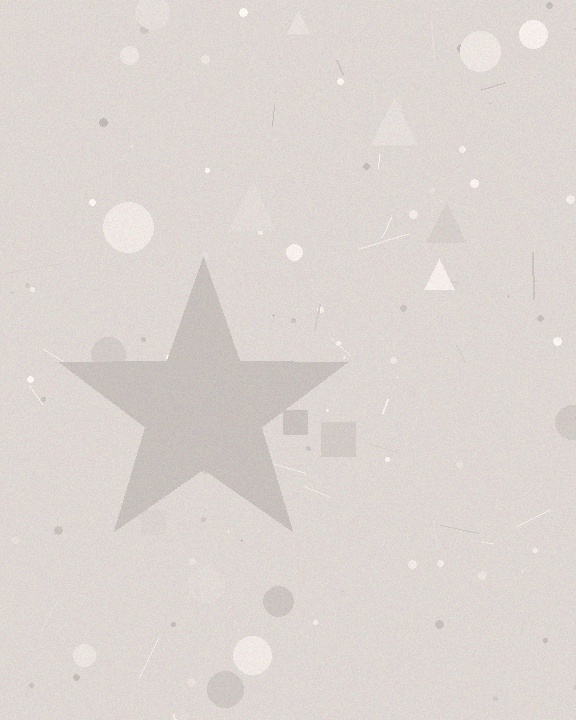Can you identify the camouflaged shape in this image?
The camouflaged shape is a star.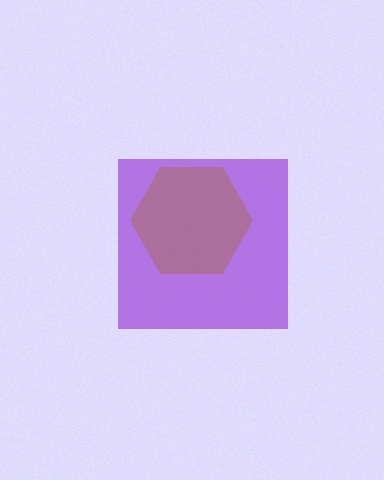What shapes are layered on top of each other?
The layered shapes are: a purple square, a brown hexagon.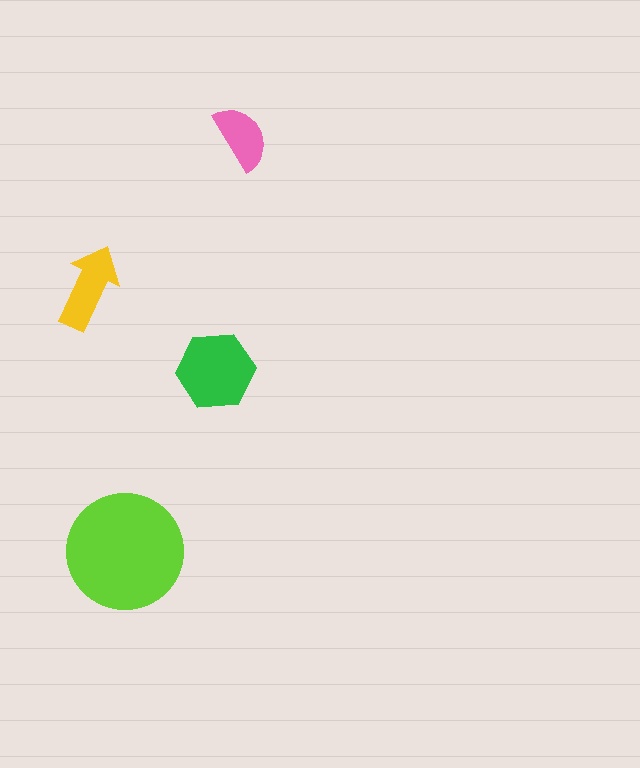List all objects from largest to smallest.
The lime circle, the green hexagon, the yellow arrow, the pink semicircle.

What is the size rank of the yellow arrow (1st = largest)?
3rd.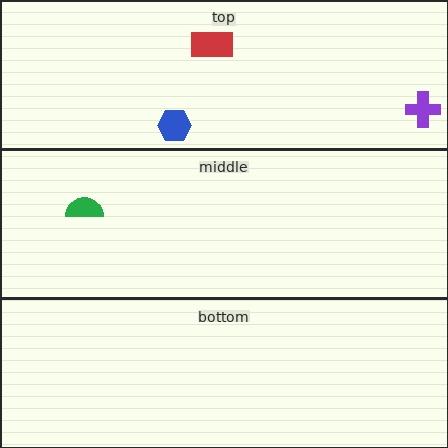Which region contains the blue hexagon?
The top region.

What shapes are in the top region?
The red rectangle, the blue hexagon, the purple cross.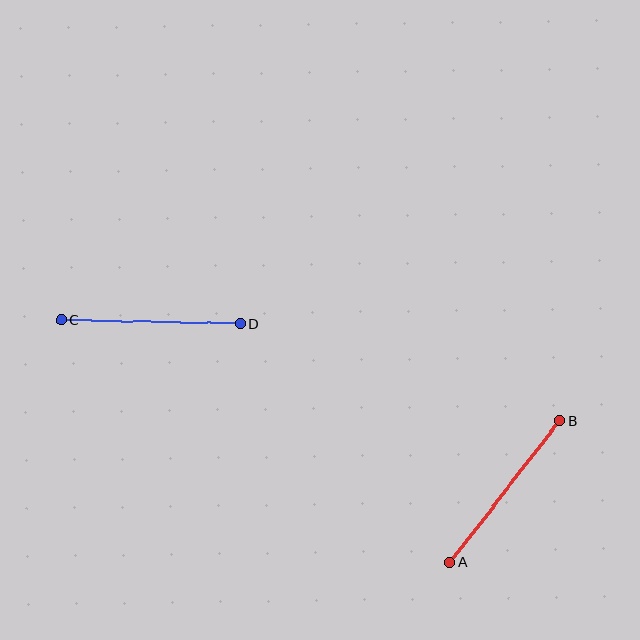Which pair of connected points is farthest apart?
Points A and B are farthest apart.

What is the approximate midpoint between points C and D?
The midpoint is at approximately (151, 322) pixels.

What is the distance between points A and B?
The distance is approximately 180 pixels.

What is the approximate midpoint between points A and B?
The midpoint is at approximately (505, 492) pixels.